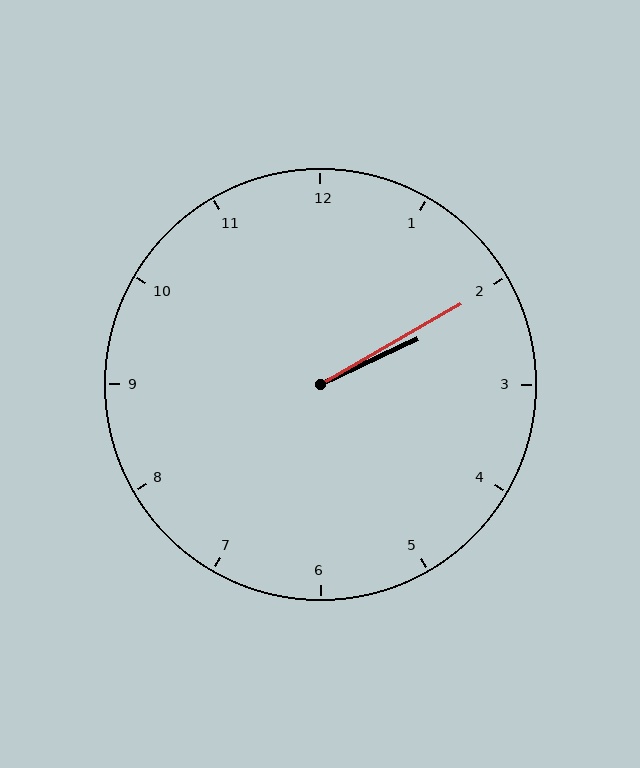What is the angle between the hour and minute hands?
Approximately 5 degrees.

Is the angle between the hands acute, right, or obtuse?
It is acute.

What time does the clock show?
2:10.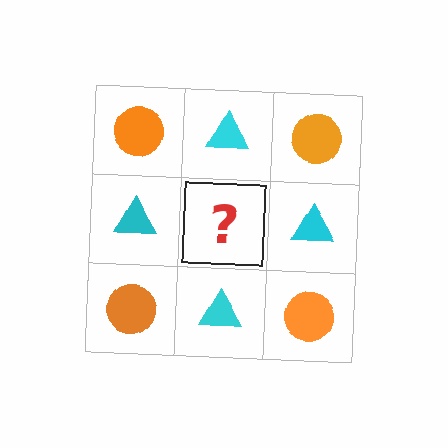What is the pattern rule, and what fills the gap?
The rule is that it alternates orange circle and cyan triangle in a checkerboard pattern. The gap should be filled with an orange circle.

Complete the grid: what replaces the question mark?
The question mark should be replaced with an orange circle.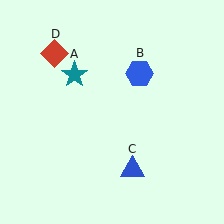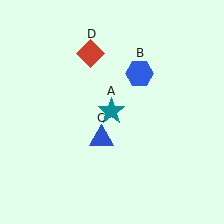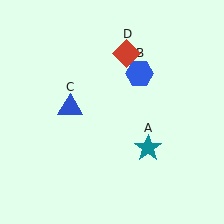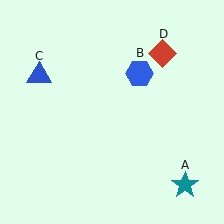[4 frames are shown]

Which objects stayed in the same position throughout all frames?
Blue hexagon (object B) remained stationary.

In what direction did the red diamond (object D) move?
The red diamond (object D) moved right.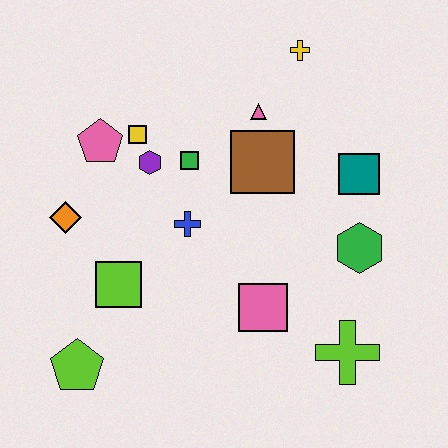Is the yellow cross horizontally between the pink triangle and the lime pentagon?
No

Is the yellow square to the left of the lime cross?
Yes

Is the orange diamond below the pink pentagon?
Yes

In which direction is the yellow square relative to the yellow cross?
The yellow square is to the left of the yellow cross.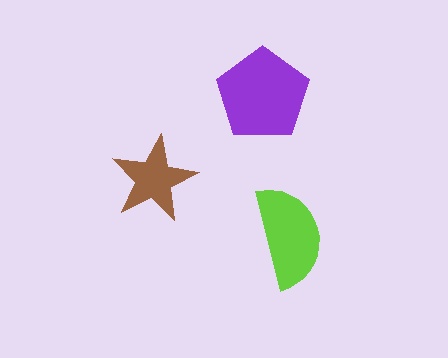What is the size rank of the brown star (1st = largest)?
3rd.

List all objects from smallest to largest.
The brown star, the lime semicircle, the purple pentagon.